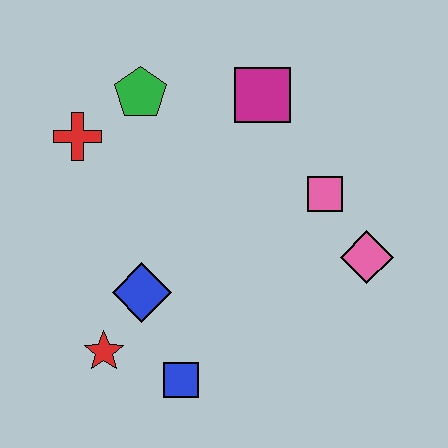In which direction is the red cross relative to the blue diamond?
The red cross is above the blue diamond.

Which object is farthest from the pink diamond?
The red cross is farthest from the pink diamond.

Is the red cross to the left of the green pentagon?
Yes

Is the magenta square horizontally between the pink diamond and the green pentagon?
Yes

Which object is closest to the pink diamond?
The pink square is closest to the pink diamond.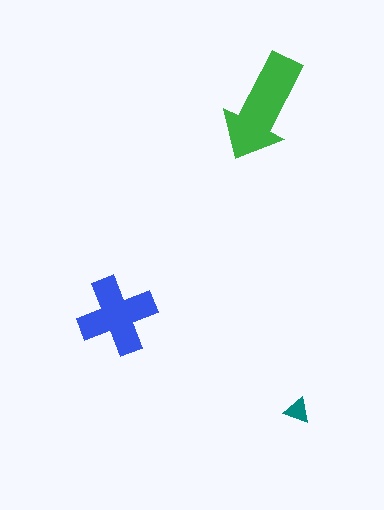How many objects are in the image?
There are 3 objects in the image.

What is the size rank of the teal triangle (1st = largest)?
3rd.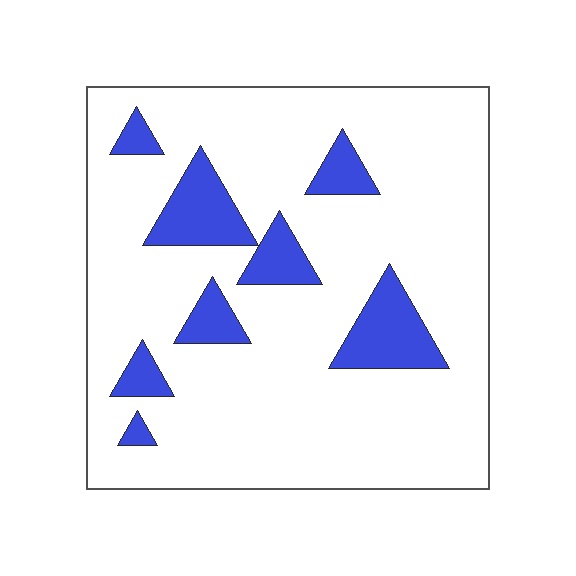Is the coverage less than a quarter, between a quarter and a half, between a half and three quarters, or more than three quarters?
Less than a quarter.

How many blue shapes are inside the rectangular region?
8.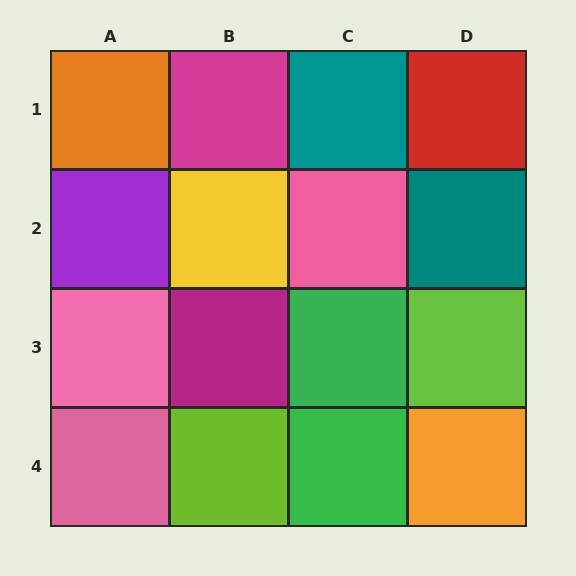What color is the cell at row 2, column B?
Yellow.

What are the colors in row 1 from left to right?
Orange, magenta, teal, red.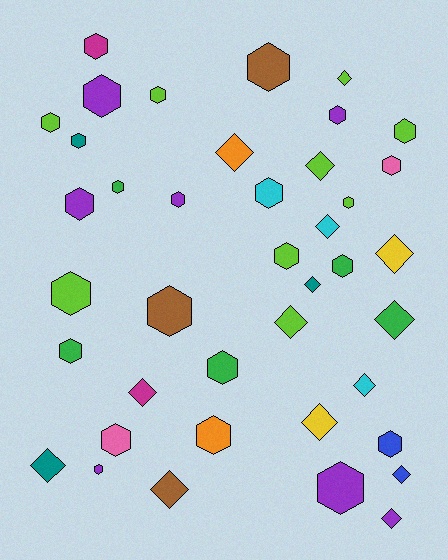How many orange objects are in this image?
There are 2 orange objects.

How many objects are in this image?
There are 40 objects.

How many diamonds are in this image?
There are 15 diamonds.